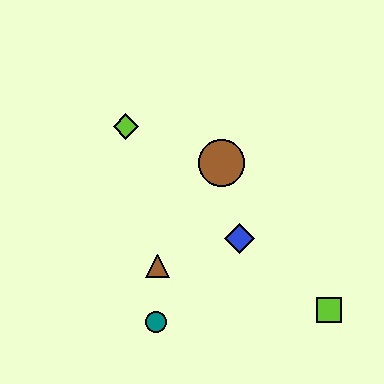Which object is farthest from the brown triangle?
The lime square is farthest from the brown triangle.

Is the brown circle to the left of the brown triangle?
No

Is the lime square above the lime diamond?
No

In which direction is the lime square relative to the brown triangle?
The lime square is to the right of the brown triangle.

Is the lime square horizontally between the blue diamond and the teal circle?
No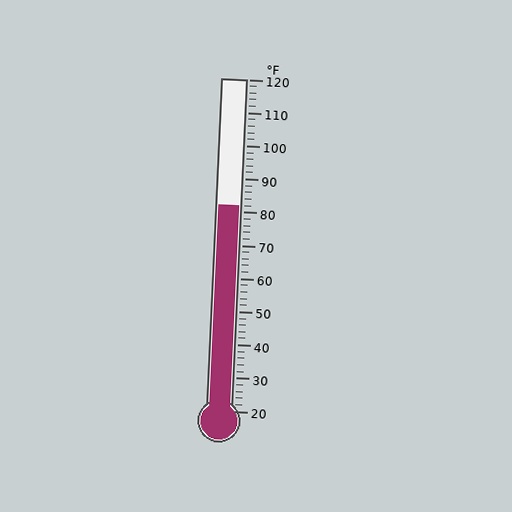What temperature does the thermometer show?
The thermometer shows approximately 82°F.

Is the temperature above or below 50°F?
The temperature is above 50°F.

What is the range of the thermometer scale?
The thermometer scale ranges from 20°F to 120°F.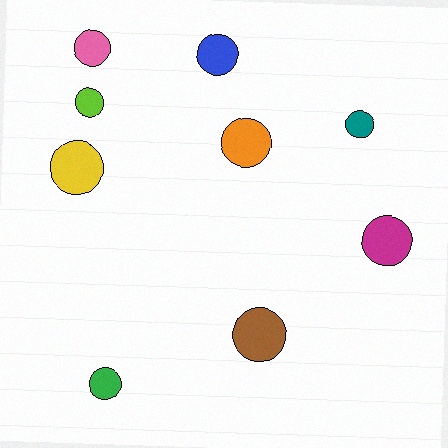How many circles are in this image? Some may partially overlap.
There are 9 circles.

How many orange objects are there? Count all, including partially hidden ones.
There is 1 orange object.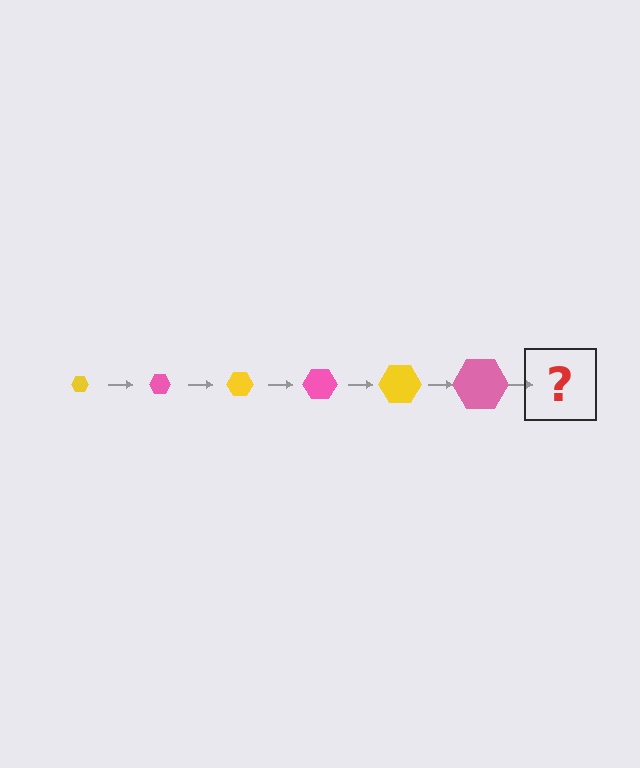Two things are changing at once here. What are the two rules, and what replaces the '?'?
The two rules are that the hexagon grows larger each step and the color cycles through yellow and pink. The '?' should be a yellow hexagon, larger than the previous one.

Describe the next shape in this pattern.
It should be a yellow hexagon, larger than the previous one.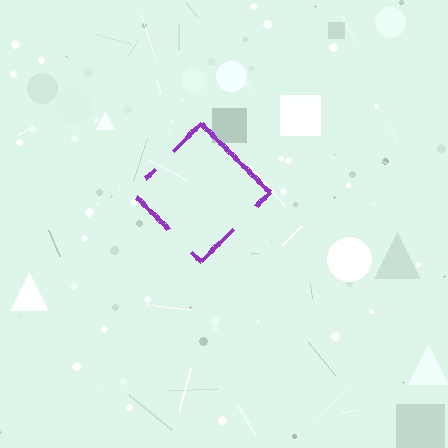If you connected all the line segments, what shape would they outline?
They would outline a diamond.